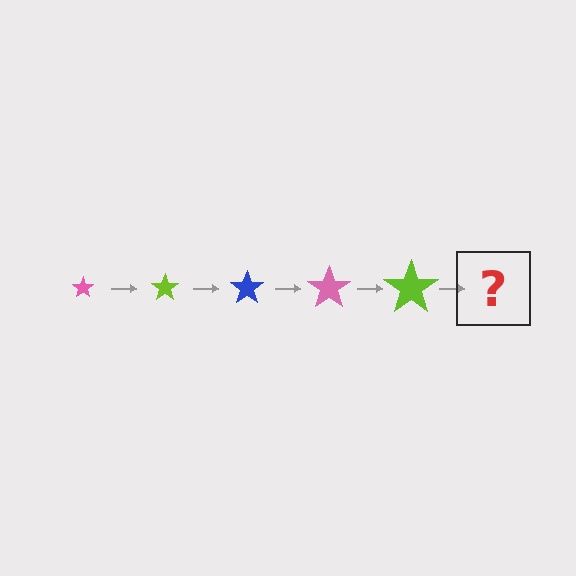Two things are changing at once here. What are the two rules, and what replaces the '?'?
The two rules are that the star grows larger each step and the color cycles through pink, lime, and blue. The '?' should be a blue star, larger than the previous one.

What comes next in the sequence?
The next element should be a blue star, larger than the previous one.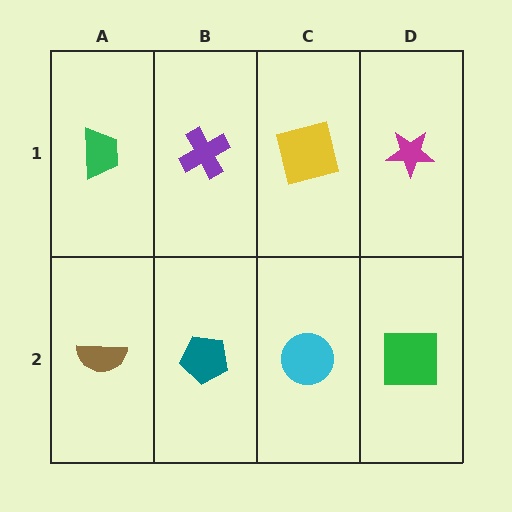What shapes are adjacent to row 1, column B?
A teal pentagon (row 2, column B), a green trapezoid (row 1, column A), a yellow square (row 1, column C).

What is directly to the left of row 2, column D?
A cyan circle.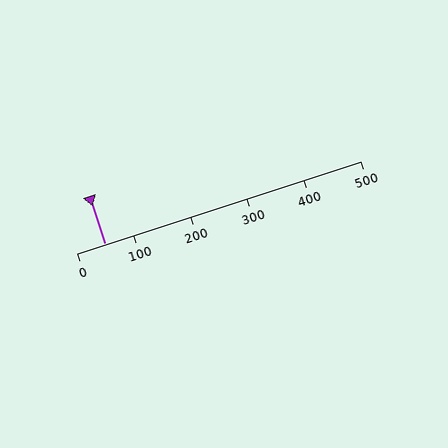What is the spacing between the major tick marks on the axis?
The major ticks are spaced 100 apart.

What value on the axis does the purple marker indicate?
The marker indicates approximately 50.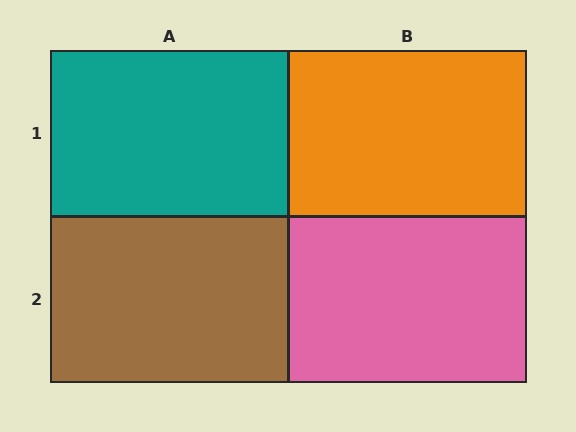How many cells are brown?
1 cell is brown.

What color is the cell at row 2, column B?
Pink.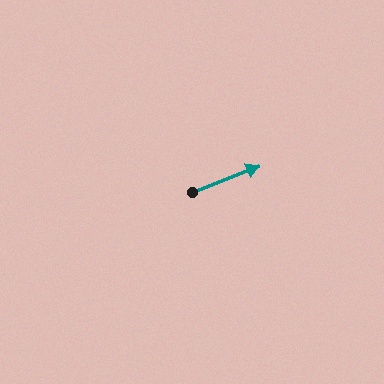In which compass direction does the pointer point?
East.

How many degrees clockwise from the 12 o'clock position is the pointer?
Approximately 69 degrees.